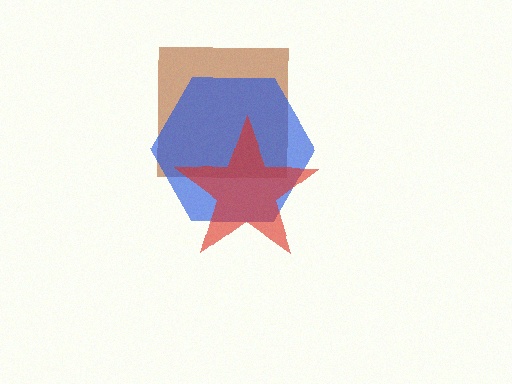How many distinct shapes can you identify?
There are 3 distinct shapes: a brown square, a blue hexagon, a red star.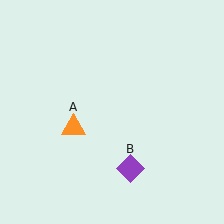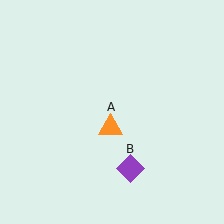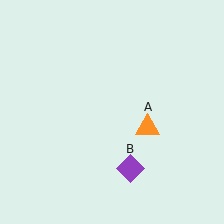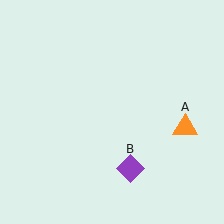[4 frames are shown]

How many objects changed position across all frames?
1 object changed position: orange triangle (object A).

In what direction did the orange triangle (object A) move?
The orange triangle (object A) moved right.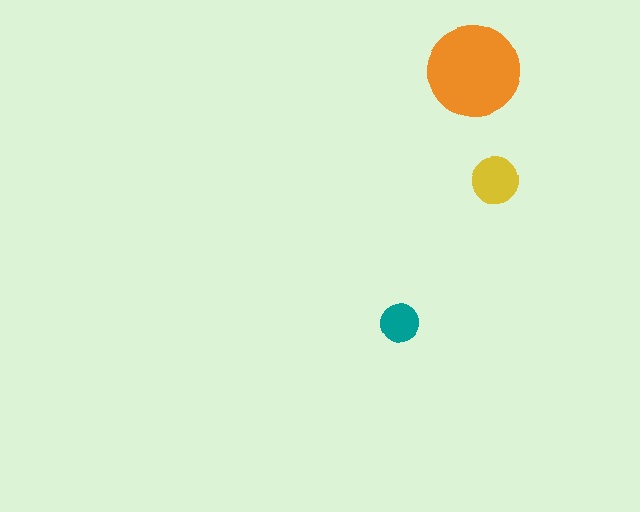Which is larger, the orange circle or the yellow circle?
The orange one.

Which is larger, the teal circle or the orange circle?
The orange one.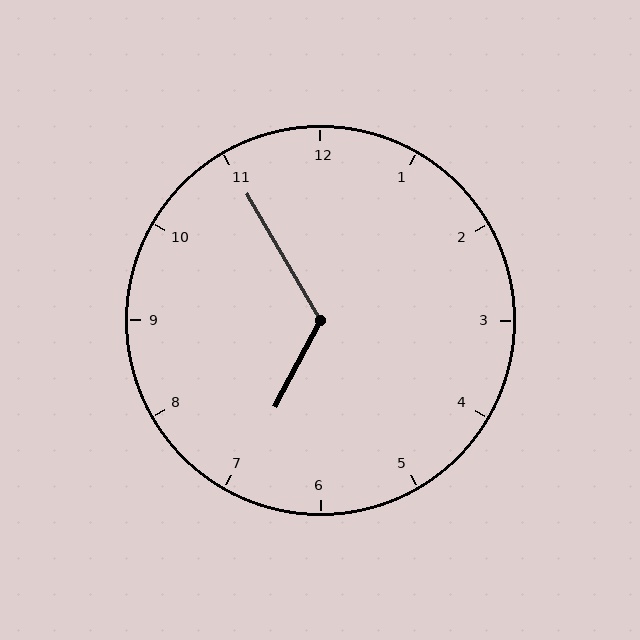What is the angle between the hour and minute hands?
Approximately 122 degrees.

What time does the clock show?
6:55.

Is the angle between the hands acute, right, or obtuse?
It is obtuse.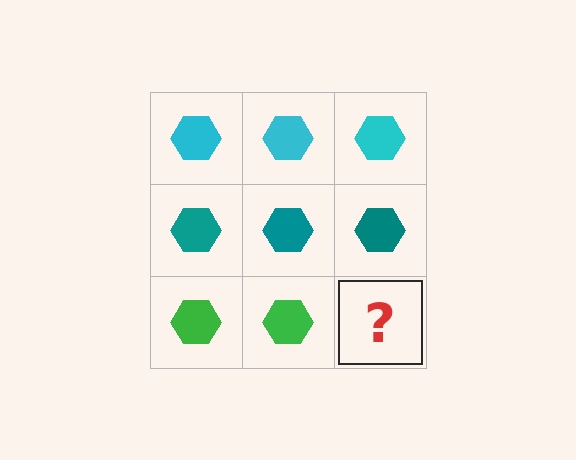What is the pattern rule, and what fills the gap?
The rule is that each row has a consistent color. The gap should be filled with a green hexagon.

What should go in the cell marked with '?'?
The missing cell should contain a green hexagon.